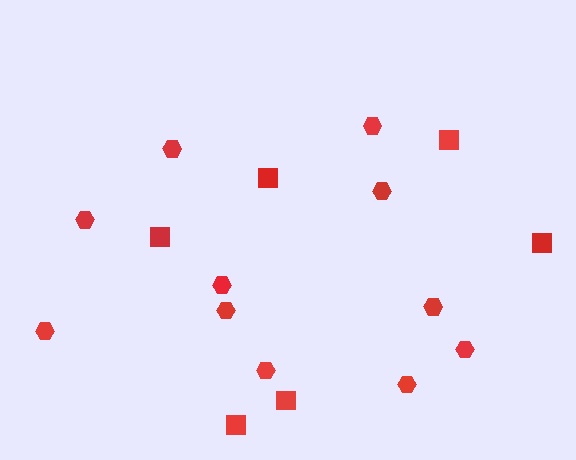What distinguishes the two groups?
There are 2 groups: one group of hexagons (11) and one group of squares (6).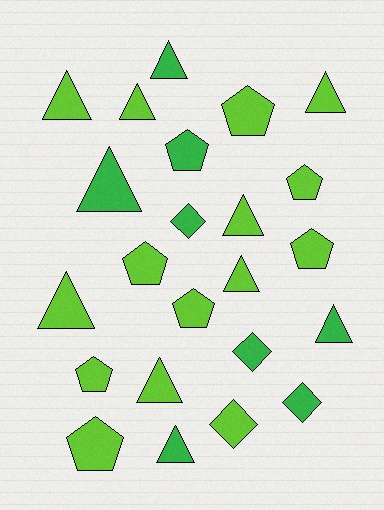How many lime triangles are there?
There are 7 lime triangles.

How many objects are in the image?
There are 23 objects.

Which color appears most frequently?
Lime, with 15 objects.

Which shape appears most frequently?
Triangle, with 11 objects.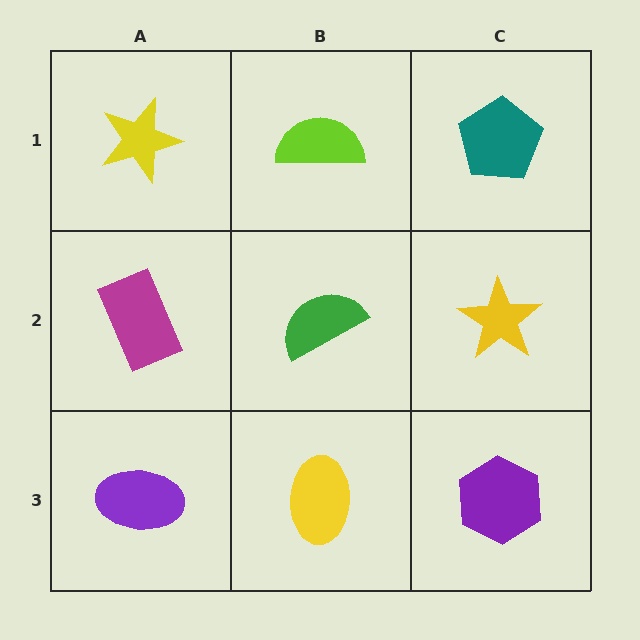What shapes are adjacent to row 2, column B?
A lime semicircle (row 1, column B), a yellow ellipse (row 3, column B), a magenta rectangle (row 2, column A), a yellow star (row 2, column C).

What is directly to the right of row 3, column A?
A yellow ellipse.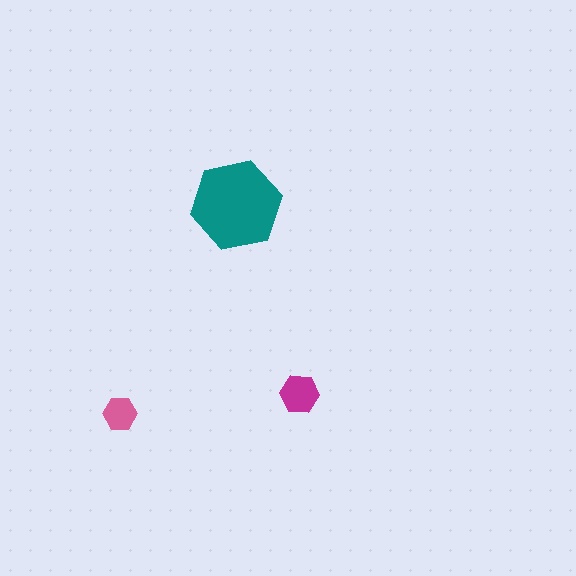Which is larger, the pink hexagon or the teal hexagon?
The teal one.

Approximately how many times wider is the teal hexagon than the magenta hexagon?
About 2.5 times wider.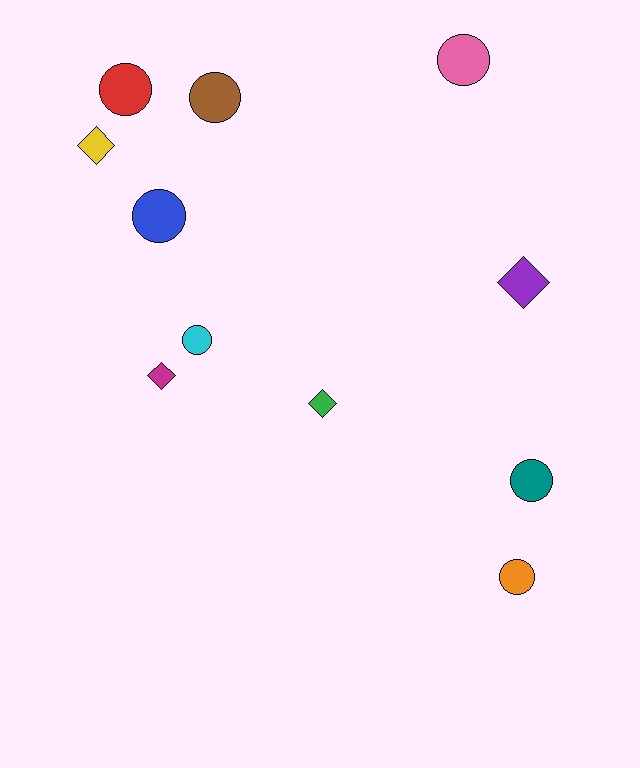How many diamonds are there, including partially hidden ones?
There are 4 diamonds.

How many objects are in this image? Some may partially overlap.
There are 11 objects.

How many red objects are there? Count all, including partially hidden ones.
There is 1 red object.